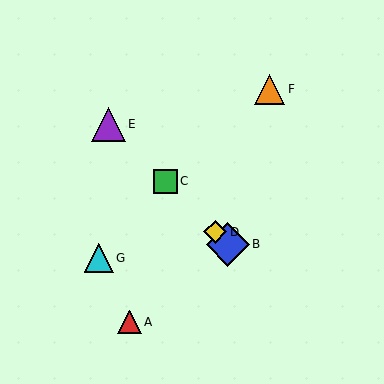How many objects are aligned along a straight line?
4 objects (B, C, D, E) are aligned along a straight line.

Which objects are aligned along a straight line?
Objects B, C, D, E are aligned along a straight line.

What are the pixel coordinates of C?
Object C is at (165, 181).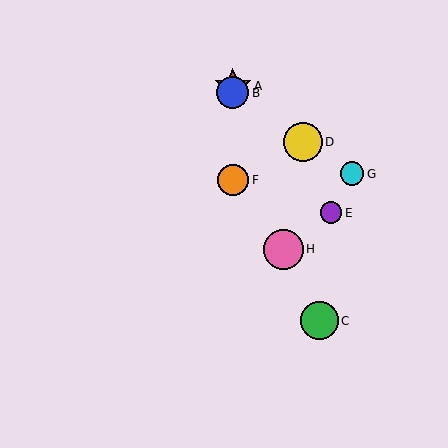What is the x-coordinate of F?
Object F is at x≈233.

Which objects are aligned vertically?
Objects A, B, F are aligned vertically.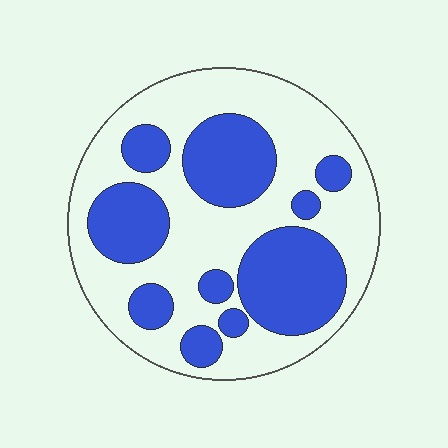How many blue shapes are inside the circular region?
10.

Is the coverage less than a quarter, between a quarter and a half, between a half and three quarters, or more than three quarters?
Between a quarter and a half.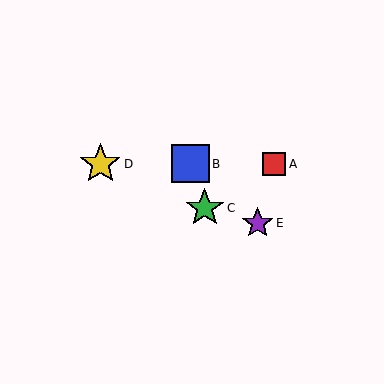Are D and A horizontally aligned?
Yes, both are at y≈164.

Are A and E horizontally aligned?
No, A is at y≈164 and E is at y≈223.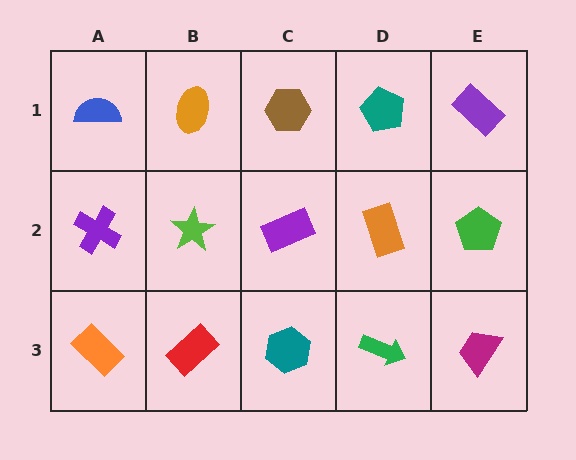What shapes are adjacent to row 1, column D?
An orange rectangle (row 2, column D), a brown hexagon (row 1, column C), a purple rectangle (row 1, column E).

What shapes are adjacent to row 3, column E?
A green pentagon (row 2, column E), a green arrow (row 3, column D).